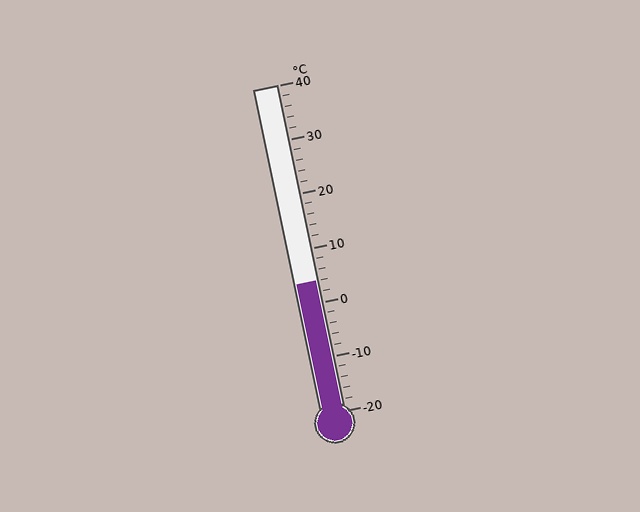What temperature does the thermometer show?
The thermometer shows approximately 4°C.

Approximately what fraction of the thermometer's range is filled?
The thermometer is filled to approximately 40% of its range.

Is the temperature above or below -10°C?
The temperature is above -10°C.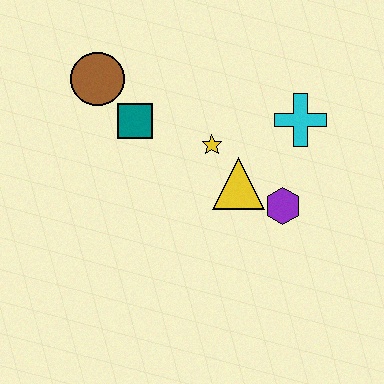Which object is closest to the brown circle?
The teal square is closest to the brown circle.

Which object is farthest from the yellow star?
The brown circle is farthest from the yellow star.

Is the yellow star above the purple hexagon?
Yes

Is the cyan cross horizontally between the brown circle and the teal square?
No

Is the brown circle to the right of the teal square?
No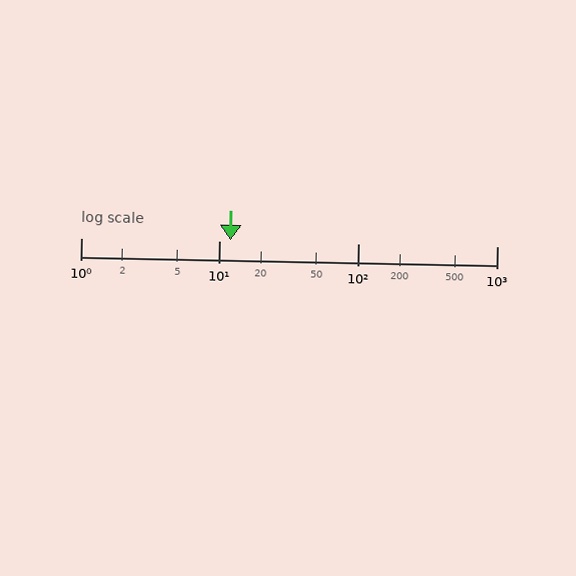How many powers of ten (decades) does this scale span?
The scale spans 3 decades, from 1 to 1000.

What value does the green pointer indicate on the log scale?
The pointer indicates approximately 12.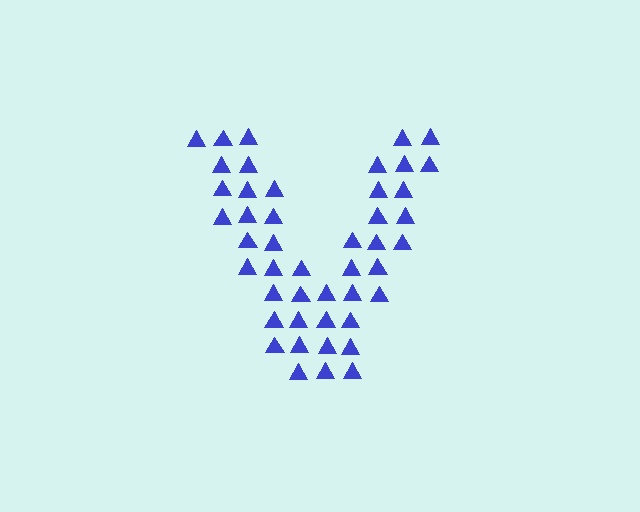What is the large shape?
The large shape is the letter V.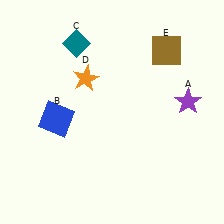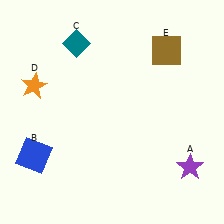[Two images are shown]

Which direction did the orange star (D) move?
The orange star (D) moved left.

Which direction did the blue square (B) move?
The blue square (B) moved down.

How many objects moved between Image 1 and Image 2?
3 objects moved between the two images.